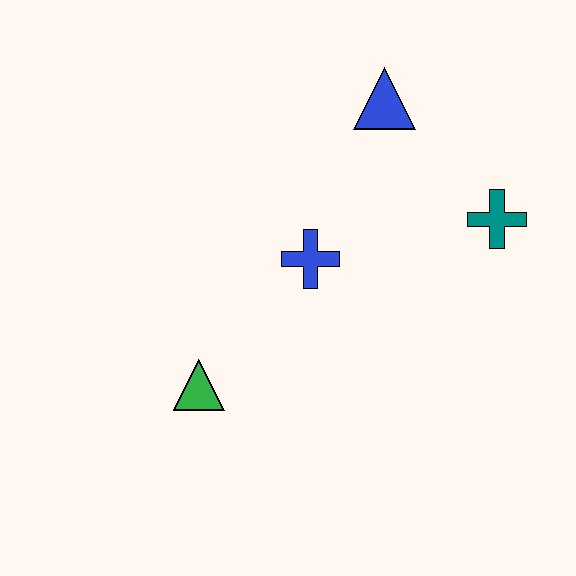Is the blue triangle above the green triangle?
Yes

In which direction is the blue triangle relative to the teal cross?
The blue triangle is above the teal cross.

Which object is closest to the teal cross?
The blue triangle is closest to the teal cross.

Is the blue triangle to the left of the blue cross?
No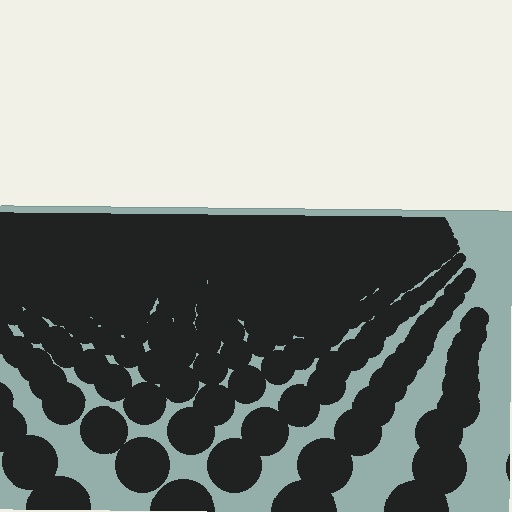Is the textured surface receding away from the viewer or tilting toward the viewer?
The surface is receding away from the viewer. Texture elements get smaller and denser toward the top.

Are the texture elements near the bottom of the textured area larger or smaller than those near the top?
Larger. Near the bottom, elements are closer to the viewer and appear at a bigger on-screen size.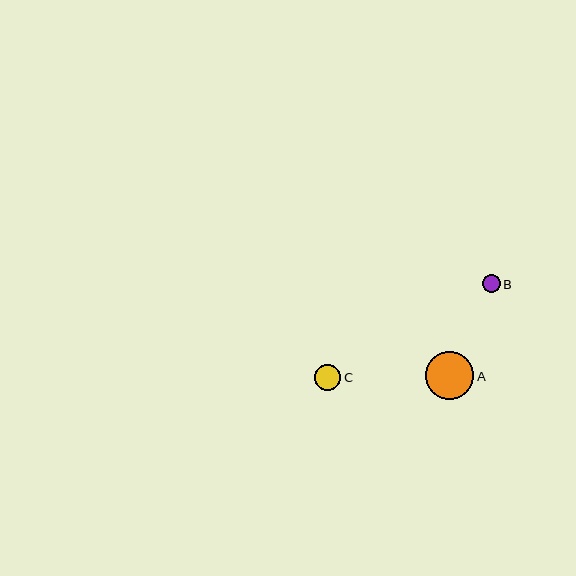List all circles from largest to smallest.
From largest to smallest: A, C, B.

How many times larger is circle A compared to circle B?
Circle A is approximately 2.7 times the size of circle B.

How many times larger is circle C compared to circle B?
Circle C is approximately 1.4 times the size of circle B.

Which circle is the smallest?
Circle B is the smallest with a size of approximately 18 pixels.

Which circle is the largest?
Circle A is the largest with a size of approximately 48 pixels.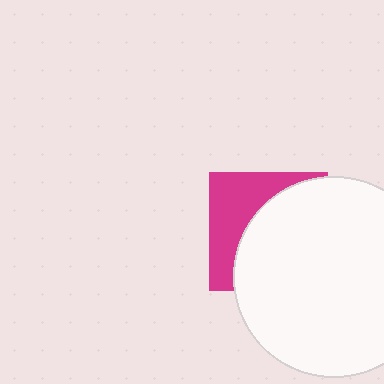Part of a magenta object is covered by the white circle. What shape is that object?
It is a square.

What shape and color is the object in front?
The object in front is a white circle.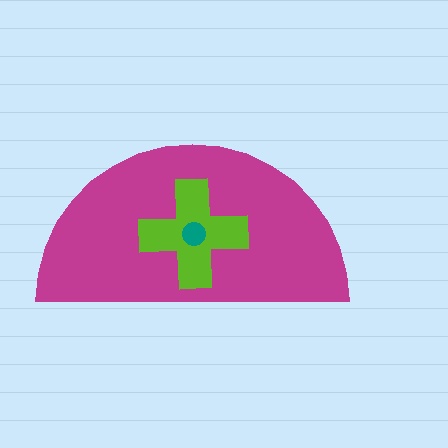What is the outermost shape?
The magenta semicircle.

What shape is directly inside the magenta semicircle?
The lime cross.